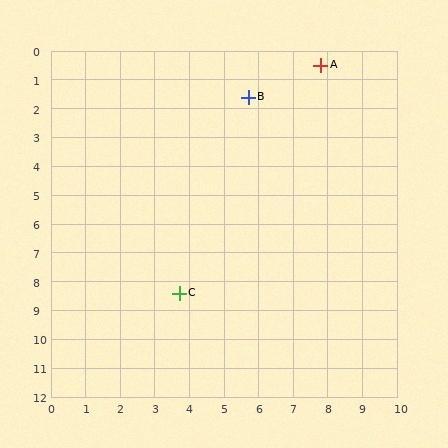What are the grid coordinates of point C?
Point C is at approximately (3.7, 8.4).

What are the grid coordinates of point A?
Point A is at approximately (7.8, 0.5).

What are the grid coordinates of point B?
Point B is at approximately (5.7, 1.6).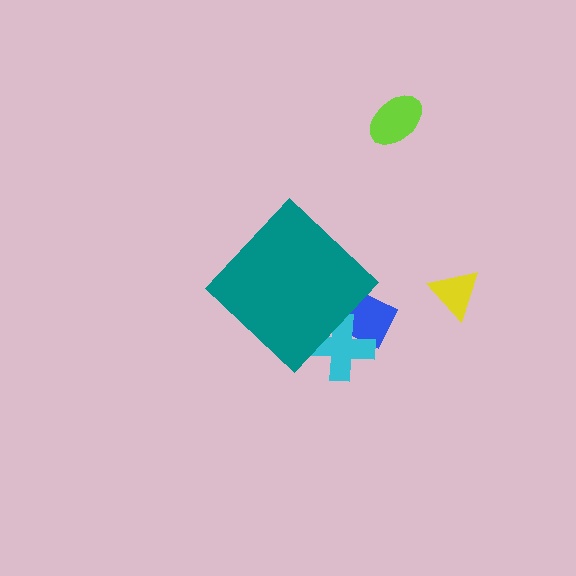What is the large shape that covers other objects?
A teal diamond.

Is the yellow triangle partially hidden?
No, the yellow triangle is fully visible.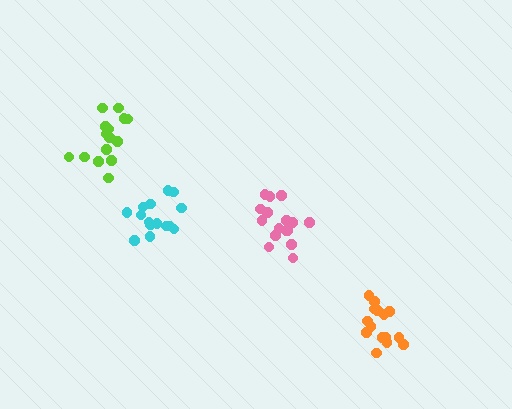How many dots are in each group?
Group 1: 16 dots, Group 2: 15 dots, Group 3: 16 dots, Group 4: 15 dots (62 total).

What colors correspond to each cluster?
The clusters are colored: orange, cyan, pink, lime.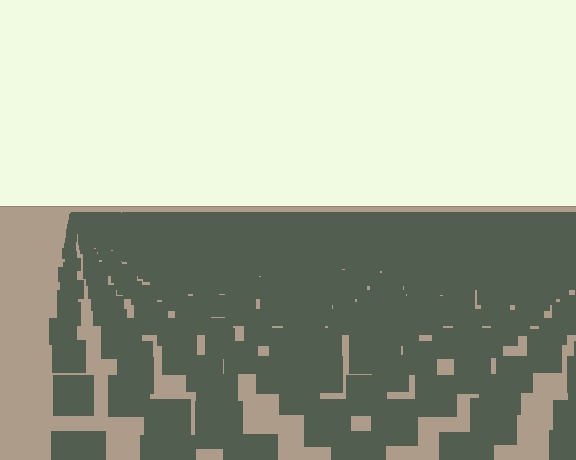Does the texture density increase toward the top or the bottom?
Density increases toward the top.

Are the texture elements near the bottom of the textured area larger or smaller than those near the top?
Larger. Near the bottom, elements are closer to the viewer and appear at a bigger on-screen size.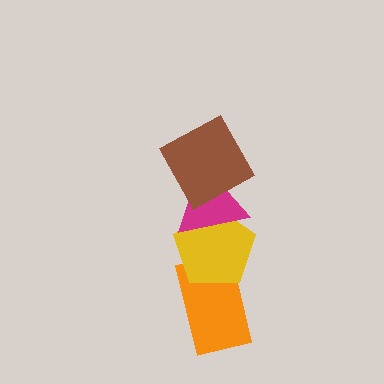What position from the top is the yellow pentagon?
The yellow pentagon is 3rd from the top.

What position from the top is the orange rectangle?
The orange rectangle is 4th from the top.